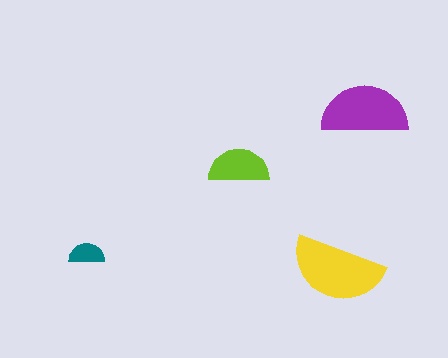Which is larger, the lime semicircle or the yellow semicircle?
The yellow one.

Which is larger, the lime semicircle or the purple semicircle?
The purple one.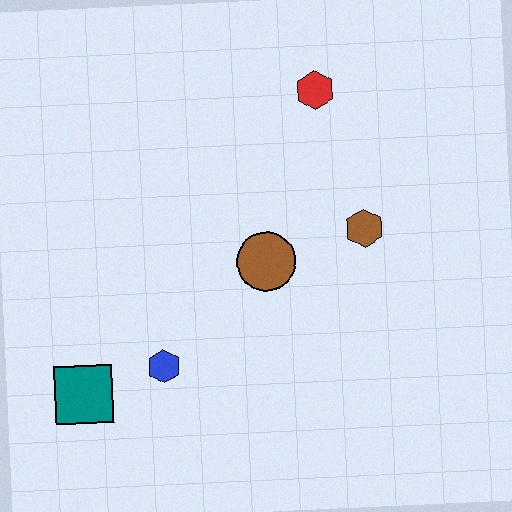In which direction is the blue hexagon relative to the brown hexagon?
The blue hexagon is to the left of the brown hexagon.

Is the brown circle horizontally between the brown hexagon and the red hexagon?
No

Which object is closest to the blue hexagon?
The teal square is closest to the blue hexagon.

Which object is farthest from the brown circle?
The teal square is farthest from the brown circle.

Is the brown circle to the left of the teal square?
No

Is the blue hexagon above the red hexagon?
No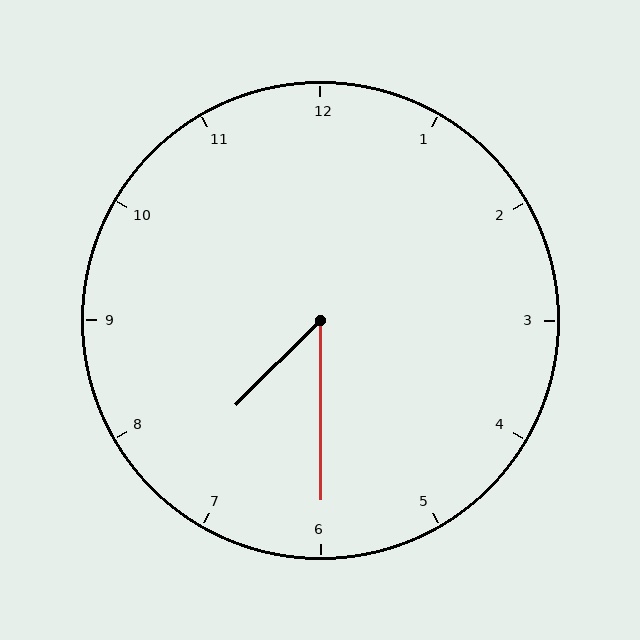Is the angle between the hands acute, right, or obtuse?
It is acute.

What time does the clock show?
7:30.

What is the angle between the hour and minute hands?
Approximately 45 degrees.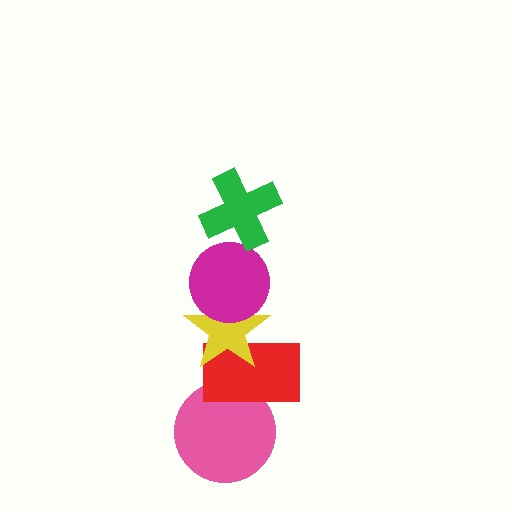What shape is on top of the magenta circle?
The green cross is on top of the magenta circle.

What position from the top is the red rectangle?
The red rectangle is 4th from the top.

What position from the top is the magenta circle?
The magenta circle is 2nd from the top.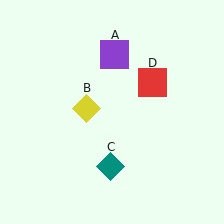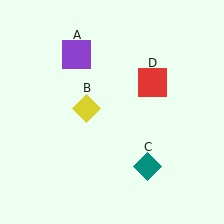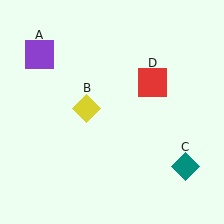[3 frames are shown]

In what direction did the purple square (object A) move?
The purple square (object A) moved left.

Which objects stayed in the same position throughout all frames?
Yellow diamond (object B) and red square (object D) remained stationary.